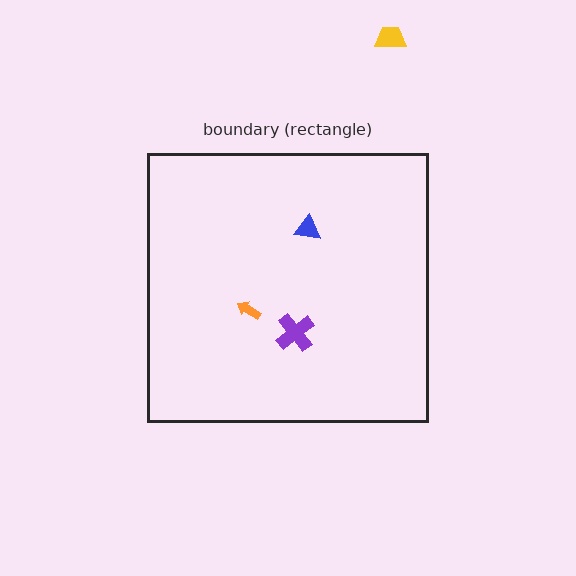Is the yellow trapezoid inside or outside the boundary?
Outside.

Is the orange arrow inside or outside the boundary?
Inside.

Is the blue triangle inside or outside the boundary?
Inside.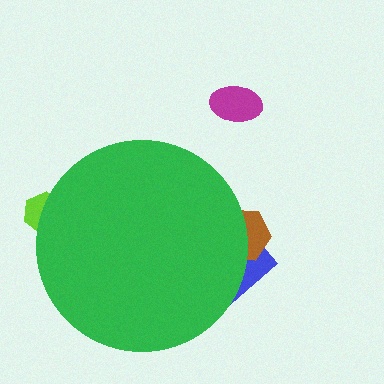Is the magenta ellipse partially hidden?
No, the magenta ellipse is fully visible.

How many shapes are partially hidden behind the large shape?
3 shapes are partially hidden.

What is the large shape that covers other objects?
A green circle.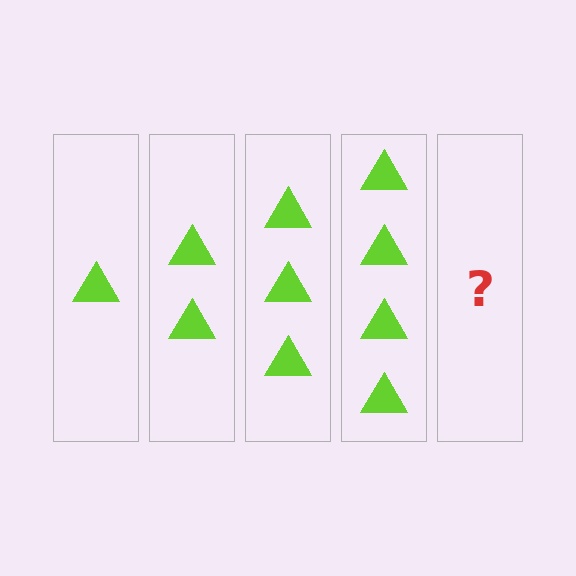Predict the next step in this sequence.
The next step is 5 triangles.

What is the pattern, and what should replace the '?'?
The pattern is that each step adds one more triangle. The '?' should be 5 triangles.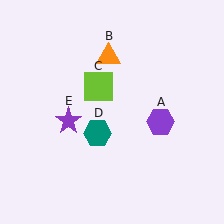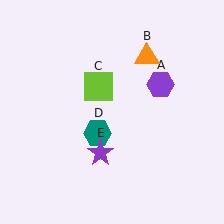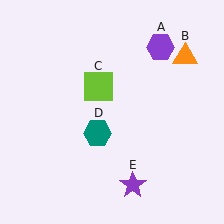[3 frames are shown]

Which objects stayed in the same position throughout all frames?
Lime square (object C) and teal hexagon (object D) remained stationary.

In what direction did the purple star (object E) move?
The purple star (object E) moved down and to the right.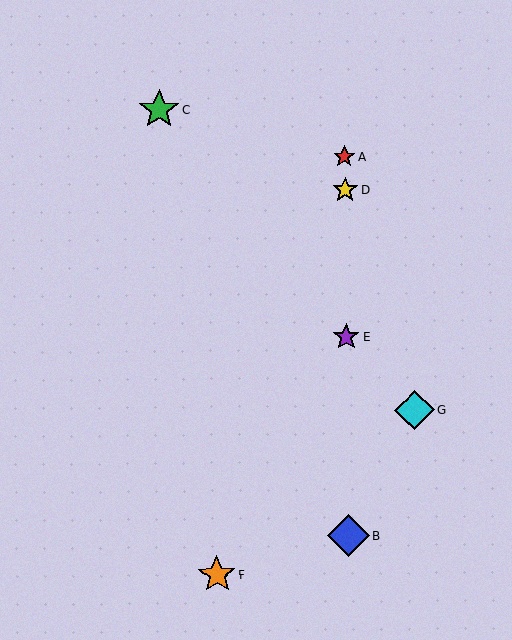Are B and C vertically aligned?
No, B is at x≈348 and C is at x≈159.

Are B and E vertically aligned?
Yes, both are at x≈348.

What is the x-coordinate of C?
Object C is at x≈159.